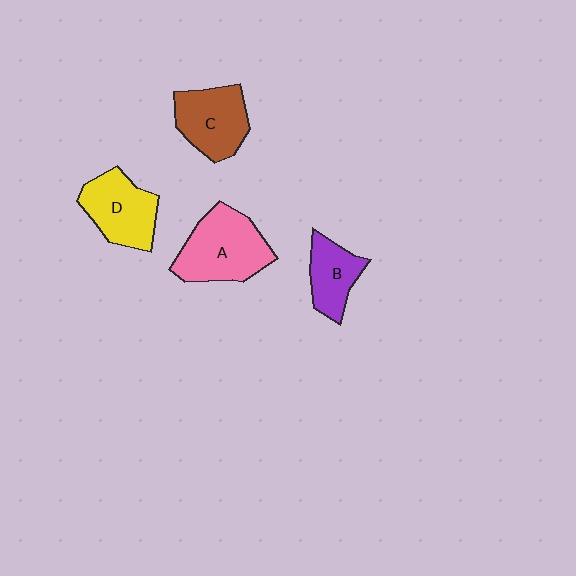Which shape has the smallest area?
Shape B (purple).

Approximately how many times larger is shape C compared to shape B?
Approximately 1.3 times.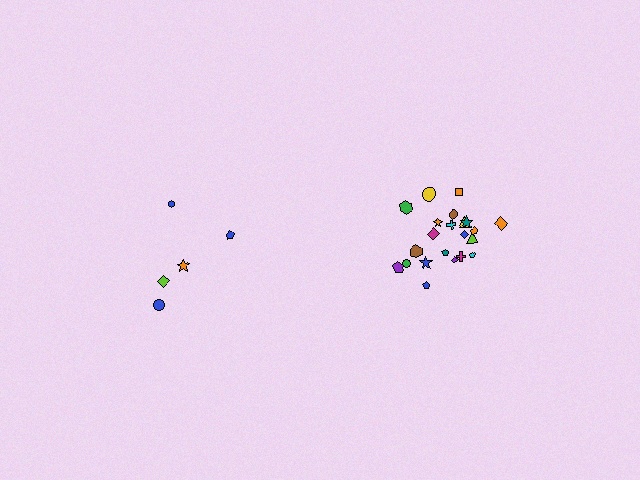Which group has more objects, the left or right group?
The right group.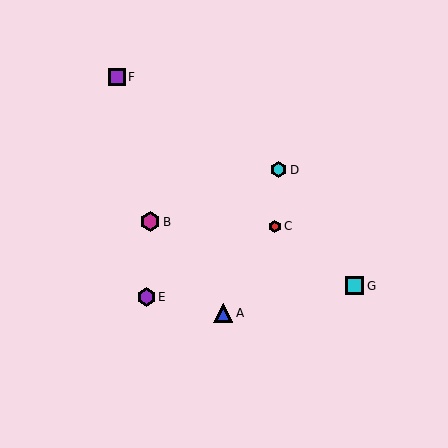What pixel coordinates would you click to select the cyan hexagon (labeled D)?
Click at (279, 170) to select the cyan hexagon D.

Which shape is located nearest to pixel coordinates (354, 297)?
The cyan square (labeled G) at (354, 286) is nearest to that location.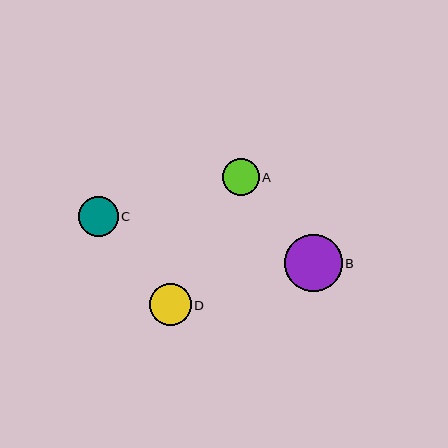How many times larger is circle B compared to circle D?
Circle B is approximately 1.4 times the size of circle D.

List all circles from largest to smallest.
From largest to smallest: B, D, C, A.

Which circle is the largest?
Circle B is the largest with a size of approximately 58 pixels.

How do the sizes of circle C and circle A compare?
Circle C and circle A are approximately the same size.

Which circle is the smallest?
Circle A is the smallest with a size of approximately 37 pixels.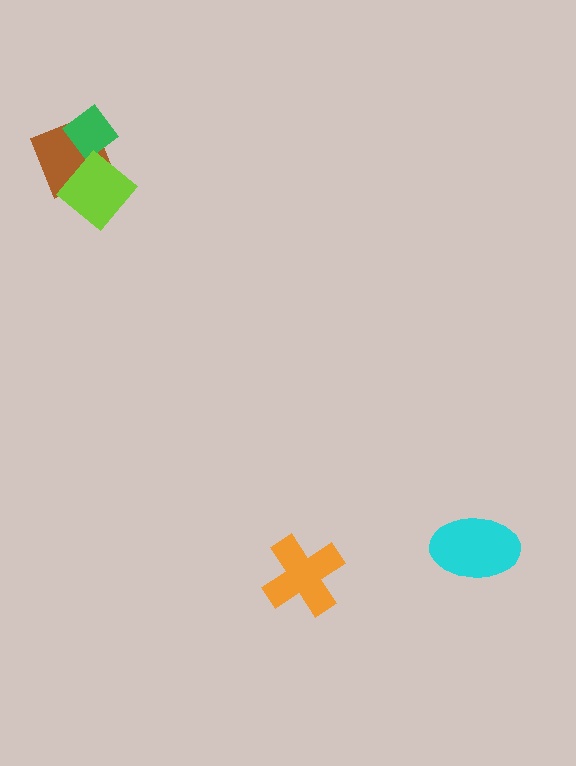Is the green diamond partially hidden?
Yes, it is partially covered by another shape.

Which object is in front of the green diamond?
The lime diamond is in front of the green diamond.